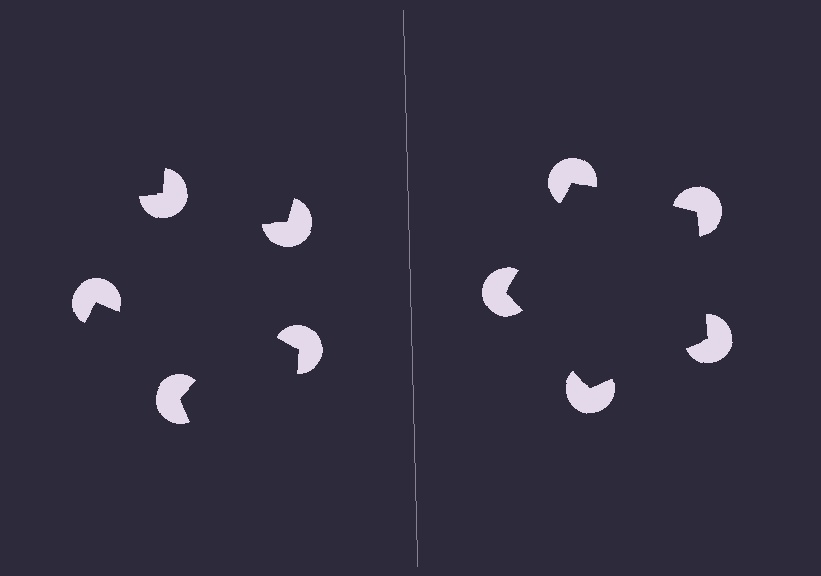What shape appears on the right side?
An illusory pentagon.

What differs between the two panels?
The pac-man discs are positioned identically on both sides; only the wedge orientations differ. On the right they align to a pentagon; on the left they are misaligned.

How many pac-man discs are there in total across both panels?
10 — 5 on each side.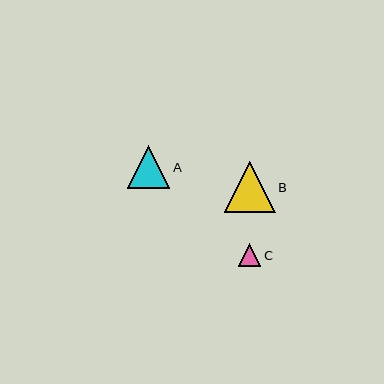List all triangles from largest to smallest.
From largest to smallest: B, A, C.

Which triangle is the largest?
Triangle B is the largest with a size of approximately 51 pixels.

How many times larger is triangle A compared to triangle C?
Triangle A is approximately 1.9 times the size of triangle C.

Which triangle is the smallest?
Triangle C is the smallest with a size of approximately 22 pixels.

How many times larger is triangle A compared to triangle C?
Triangle A is approximately 1.9 times the size of triangle C.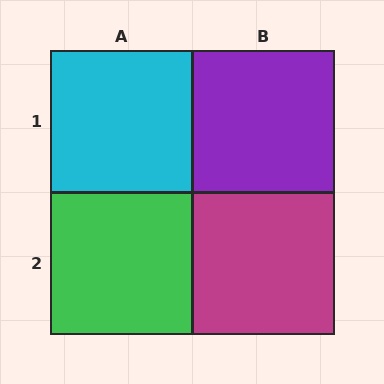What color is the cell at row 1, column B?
Purple.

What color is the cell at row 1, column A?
Cyan.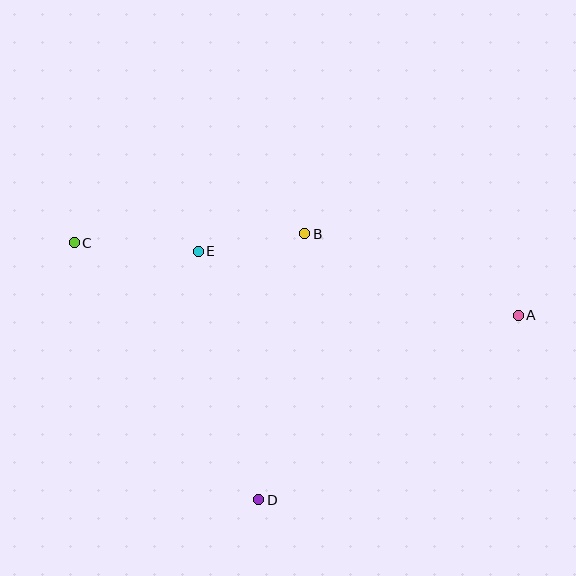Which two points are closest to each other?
Points B and E are closest to each other.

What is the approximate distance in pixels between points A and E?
The distance between A and E is approximately 326 pixels.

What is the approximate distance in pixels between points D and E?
The distance between D and E is approximately 256 pixels.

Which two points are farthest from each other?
Points A and C are farthest from each other.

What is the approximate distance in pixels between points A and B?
The distance between A and B is approximately 229 pixels.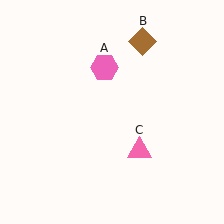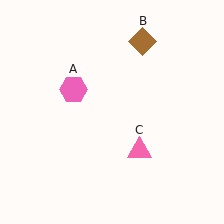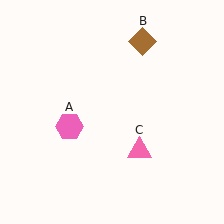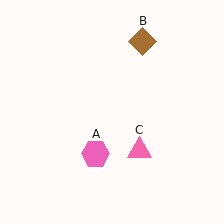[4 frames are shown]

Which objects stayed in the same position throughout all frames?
Brown diamond (object B) and pink triangle (object C) remained stationary.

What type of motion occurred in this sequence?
The pink hexagon (object A) rotated counterclockwise around the center of the scene.